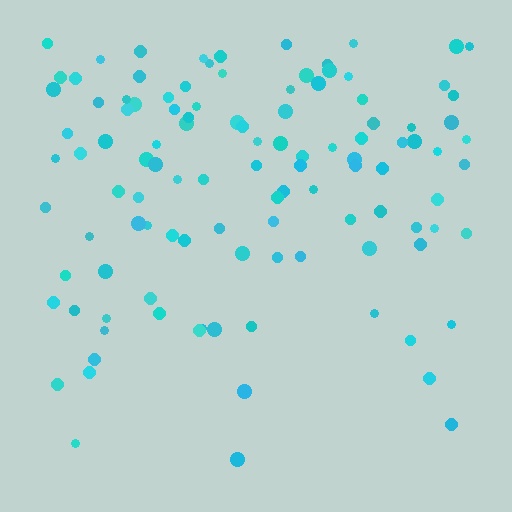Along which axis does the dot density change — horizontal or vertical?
Vertical.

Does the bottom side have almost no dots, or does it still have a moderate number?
Still a moderate number, just noticeably fewer than the top.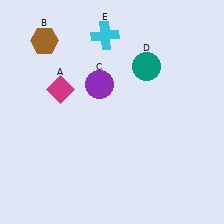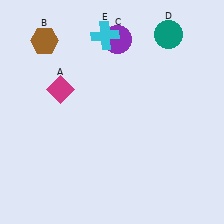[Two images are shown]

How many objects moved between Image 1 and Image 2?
2 objects moved between the two images.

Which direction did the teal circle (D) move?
The teal circle (D) moved up.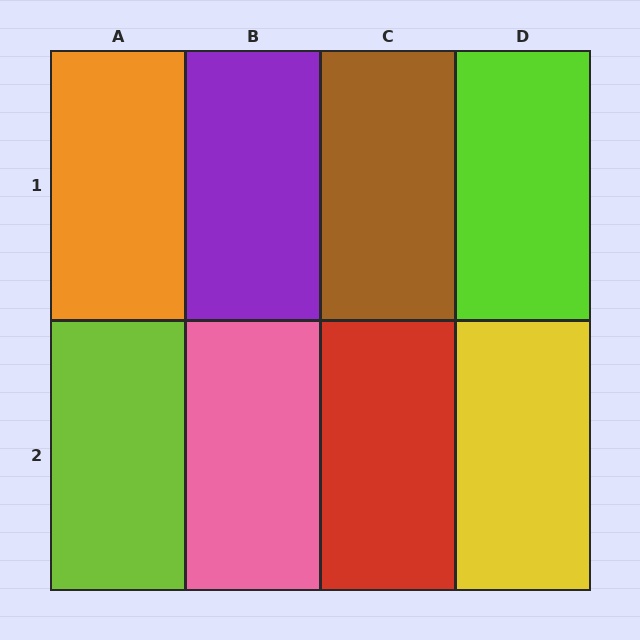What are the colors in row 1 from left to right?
Orange, purple, brown, lime.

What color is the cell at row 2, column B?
Pink.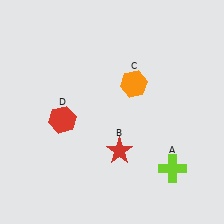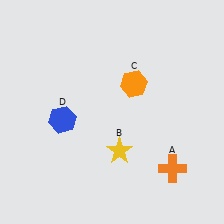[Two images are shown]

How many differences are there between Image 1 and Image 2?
There are 3 differences between the two images.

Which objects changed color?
A changed from lime to orange. B changed from red to yellow. D changed from red to blue.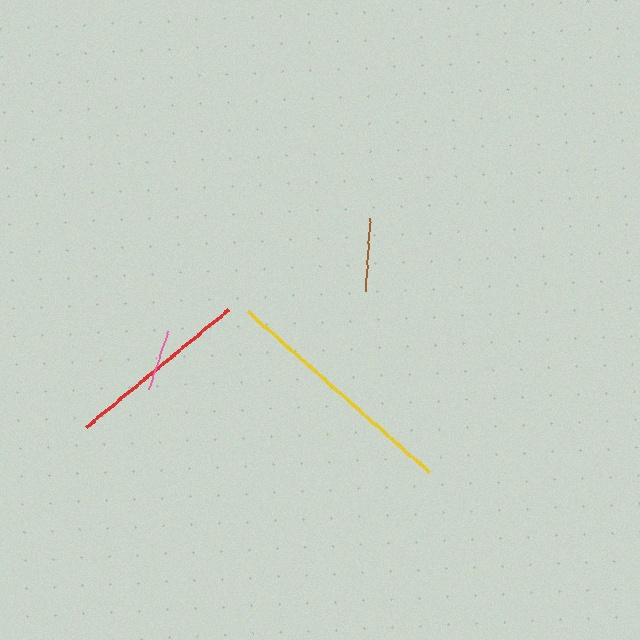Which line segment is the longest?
The yellow line is the longest at approximately 242 pixels.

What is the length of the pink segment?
The pink segment is approximately 61 pixels long.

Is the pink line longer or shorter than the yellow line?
The yellow line is longer than the pink line.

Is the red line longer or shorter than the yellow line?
The yellow line is longer than the red line.